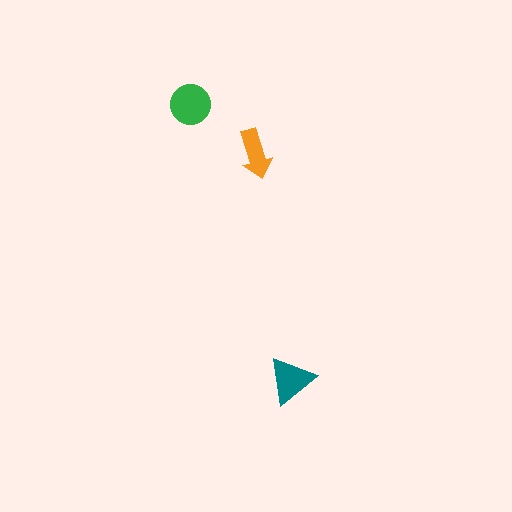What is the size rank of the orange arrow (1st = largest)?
3rd.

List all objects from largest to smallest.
The green circle, the teal triangle, the orange arrow.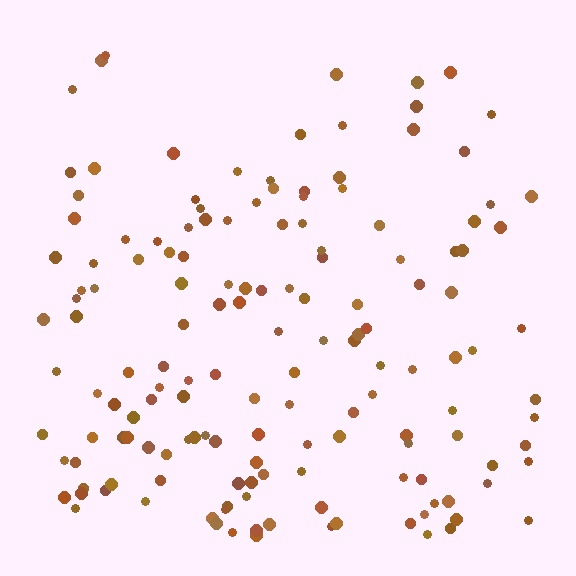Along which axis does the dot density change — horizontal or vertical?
Vertical.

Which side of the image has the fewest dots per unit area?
The top.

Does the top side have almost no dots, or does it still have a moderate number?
Still a moderate number, just noticeably fewer than the bottom.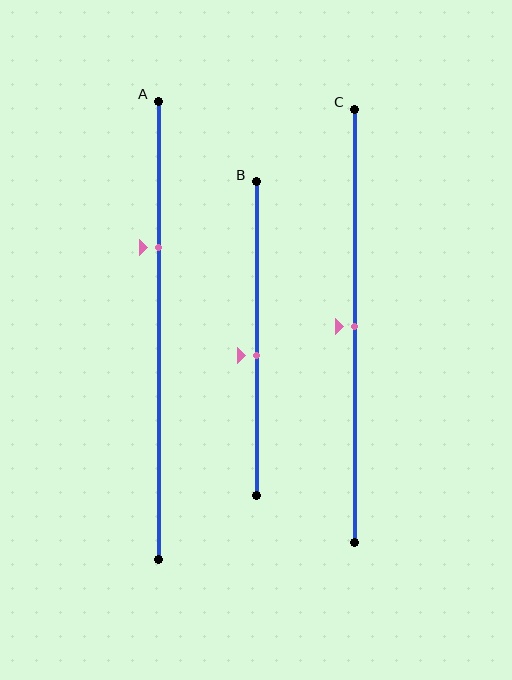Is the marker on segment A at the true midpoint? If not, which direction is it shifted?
No, the marker on segment A is shifted upward by about 18% of the segment length.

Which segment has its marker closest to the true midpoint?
Segment C has its marker closest to the true midpoint.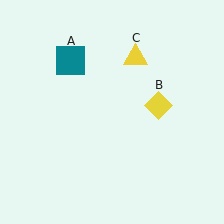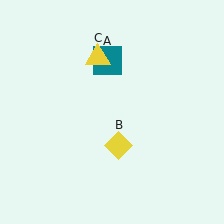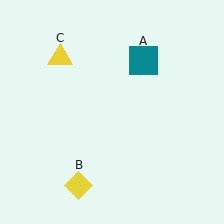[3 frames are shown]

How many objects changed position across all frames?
3 objects changed position: teal square (object A), yellow diamond (object B), yellow triangle (object C).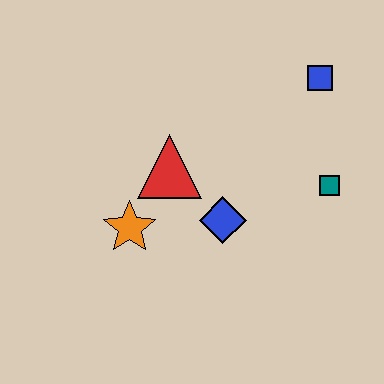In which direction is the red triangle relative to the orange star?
The red triangle is above the orange star.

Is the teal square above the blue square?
No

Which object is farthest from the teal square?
The orange star is farthest from the teal square.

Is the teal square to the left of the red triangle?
No